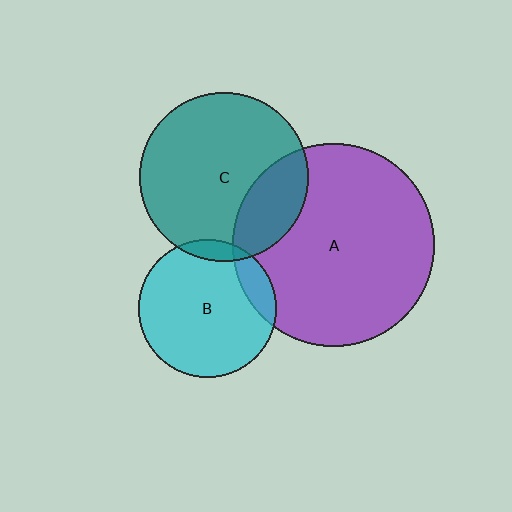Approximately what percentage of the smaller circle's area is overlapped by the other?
Approximately 25%.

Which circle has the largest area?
Circle A (purple).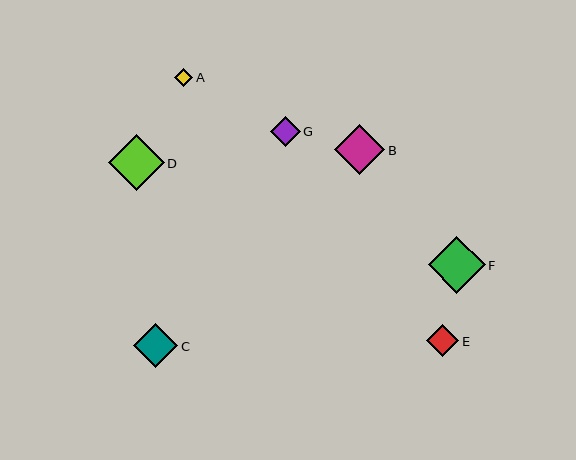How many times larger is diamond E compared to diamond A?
Diamond E is approximately 1.8 times the size of diamond A.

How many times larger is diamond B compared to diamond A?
Diamond B is approximately 2.8 times the size of diamond A.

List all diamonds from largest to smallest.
From largest to smallest: F, D, B, C, E, G, A.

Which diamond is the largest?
Diamond F is the largest with a size of approximately 57 pixels.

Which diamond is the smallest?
Diamond A is the smallest with a size of approximately 18 pixels.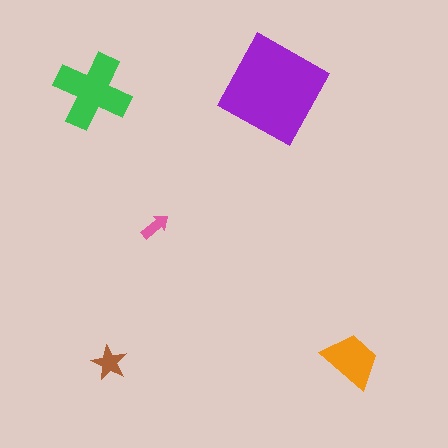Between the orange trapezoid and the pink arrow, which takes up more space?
The orange trapezoid.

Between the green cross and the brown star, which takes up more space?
The green cross.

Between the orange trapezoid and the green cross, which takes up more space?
The green cross.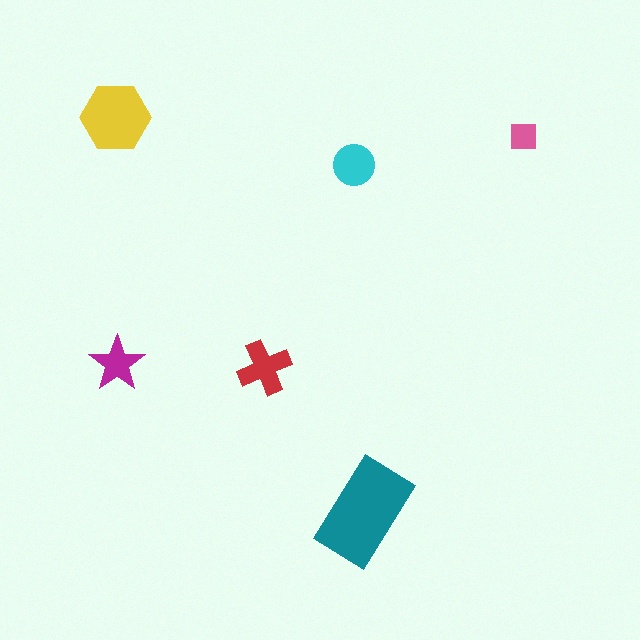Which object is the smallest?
The pink square.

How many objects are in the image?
There are 6 objects in the image.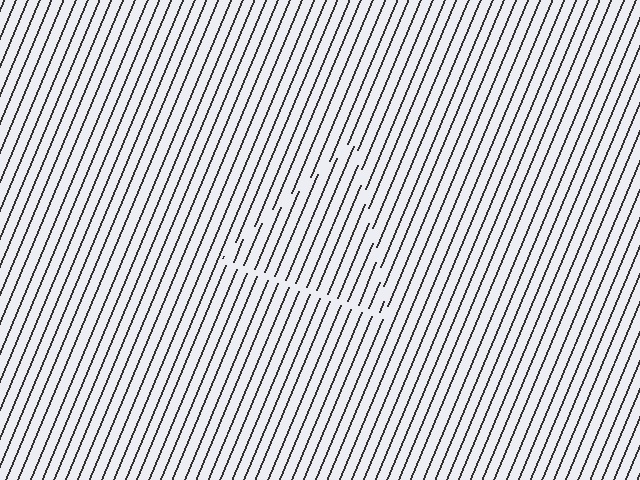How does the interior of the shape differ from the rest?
The interior of the shape contains the same grating, shifted by half a period — the contour is defined by the phase discontinuity where line-ends from the inner and outer gratings abut.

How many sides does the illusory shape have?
3 sides — the line-ends trace a triangle.